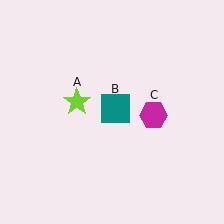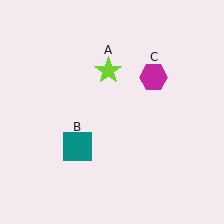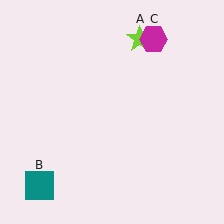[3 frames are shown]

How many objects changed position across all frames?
3 objects changed position: lime star (object A), teal square (object B), magenta hexagon (object C).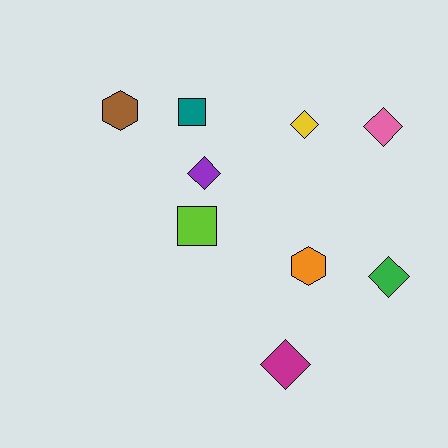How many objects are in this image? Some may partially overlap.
There are 9 objects.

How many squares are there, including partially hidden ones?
There are 2 squares.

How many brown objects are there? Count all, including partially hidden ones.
There is 1 brown object.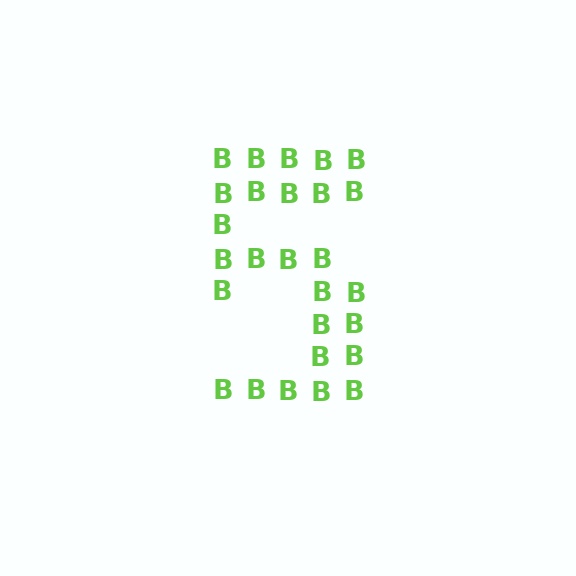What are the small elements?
The small elements are letter B's.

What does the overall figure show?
The overall figure shows the digit 5.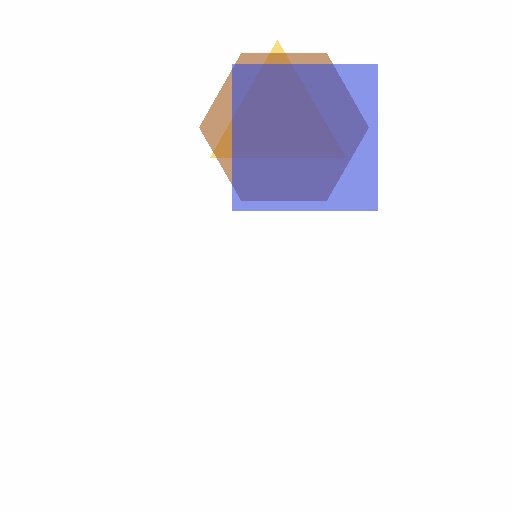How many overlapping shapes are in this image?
There are 3 overlapping shapes in the image.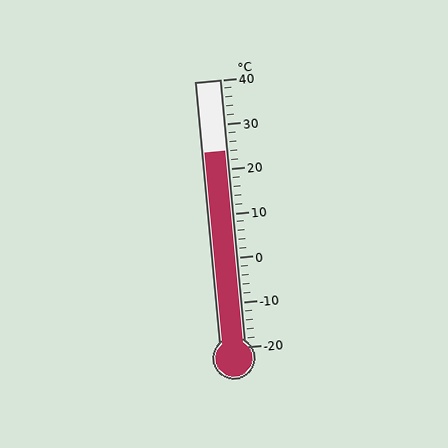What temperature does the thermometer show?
The thermometer shows approximately 24°C.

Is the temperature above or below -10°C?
The temperature is above -10°C.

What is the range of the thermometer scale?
The thermometer scale ranges from -20°C to 40°C.